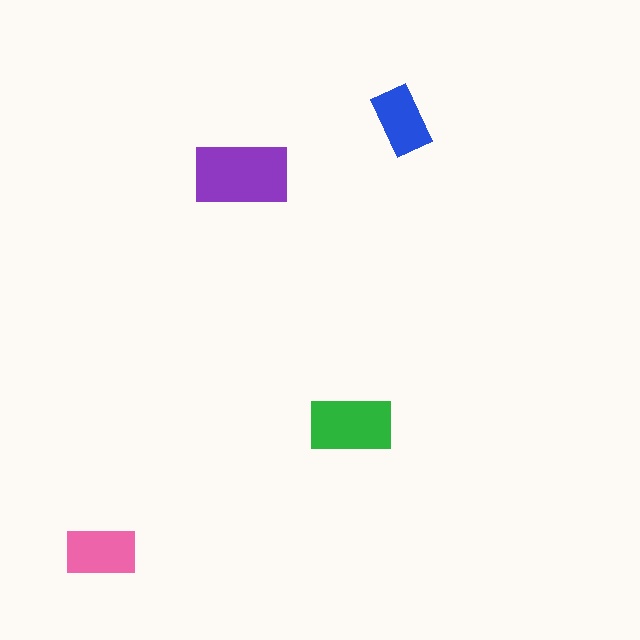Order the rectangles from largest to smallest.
the purple one, the green one, the pink one, the blue one.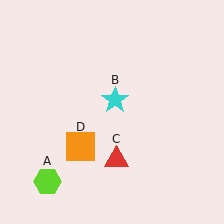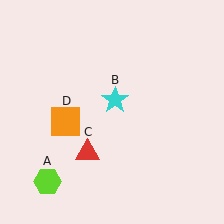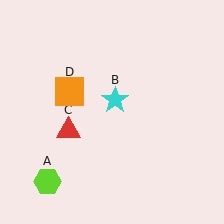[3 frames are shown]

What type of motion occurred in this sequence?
The red triangle (object C), orange square (object D) rotated clockwise around the center of the scene.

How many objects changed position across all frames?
2 objects changed position: red triangle (object C), orange square (object D).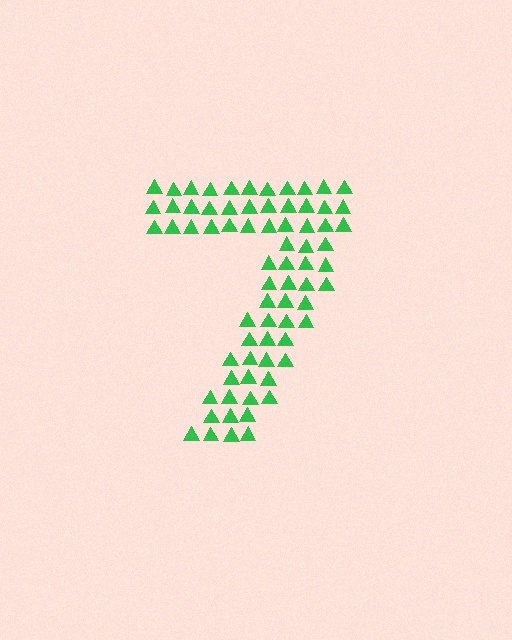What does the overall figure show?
The overall figure shows the digit 7.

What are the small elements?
The small elements are triangles.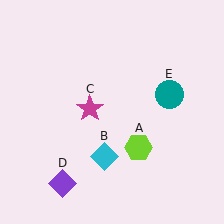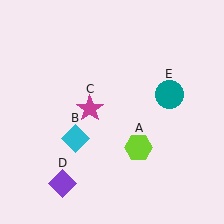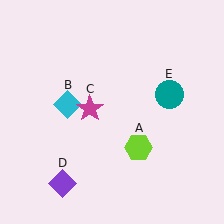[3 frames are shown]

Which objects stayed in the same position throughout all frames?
Lime hexagon (object A) and magenta star (object C) and purple diamond (object D) and teal circle (object E) remained stationary.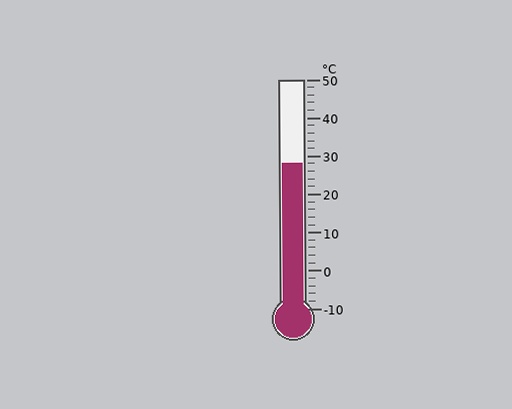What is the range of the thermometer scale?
The thermometer scale ranges from -10°C to 50°C.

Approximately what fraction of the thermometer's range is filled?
The thermometer is filled to approximately 65% of its range.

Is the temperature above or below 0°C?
The temperature is above 0°C.